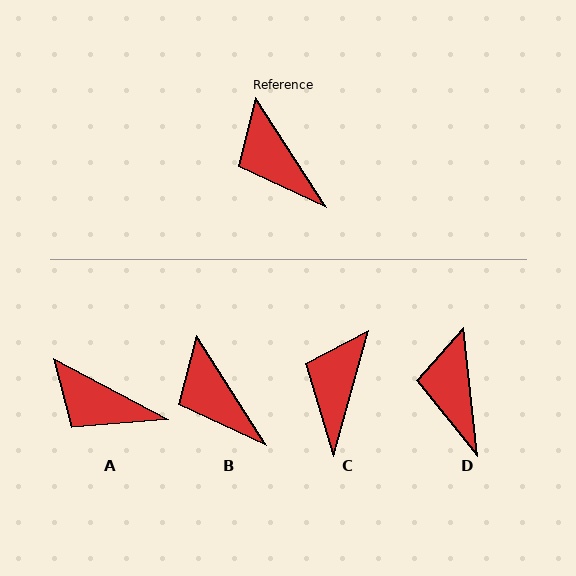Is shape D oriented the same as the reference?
No, it is off by about 27 degrees.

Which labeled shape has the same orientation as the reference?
B.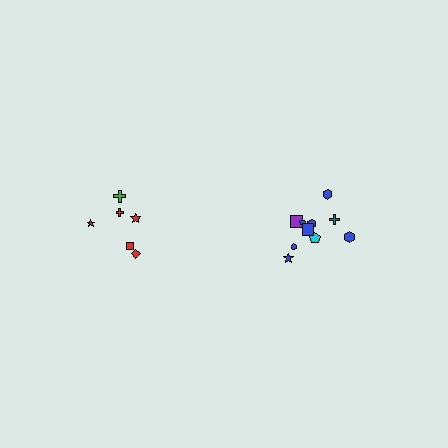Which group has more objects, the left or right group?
The right group.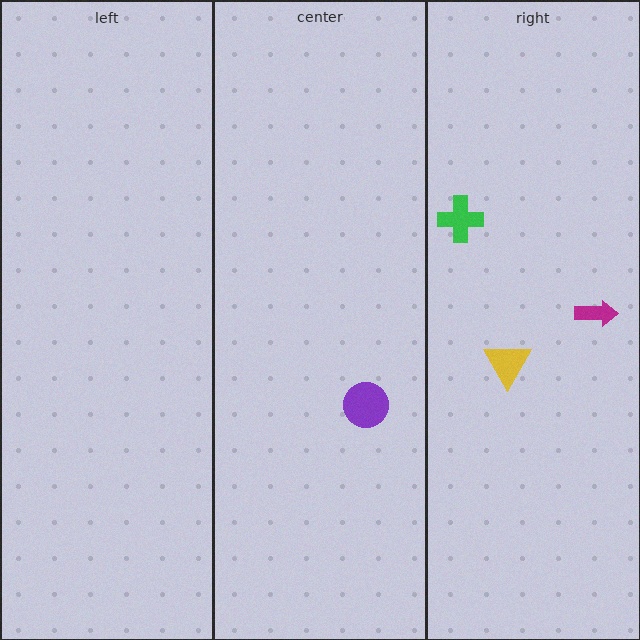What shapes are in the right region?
The magenta arrow, the yellow triangle, the green cross.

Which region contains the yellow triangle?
The right region.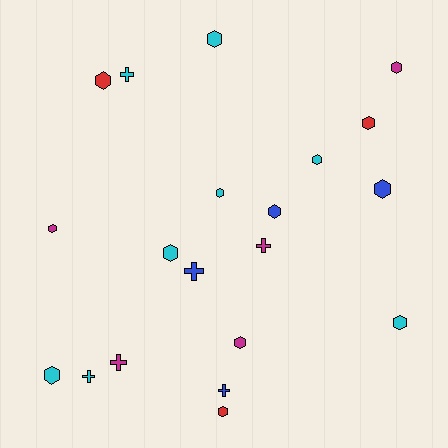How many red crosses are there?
There are no red crosses.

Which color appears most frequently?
Cyan, with 8 objects.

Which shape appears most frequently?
Hexagon, with 14 objects.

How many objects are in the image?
There are 20 objects.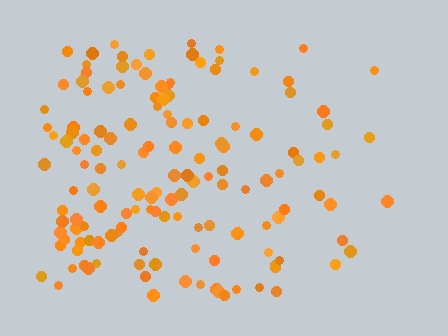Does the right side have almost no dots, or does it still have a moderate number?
Still a moderate number, just noticeably fewer than the left.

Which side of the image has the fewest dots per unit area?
The right.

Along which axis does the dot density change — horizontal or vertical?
Horizontal.